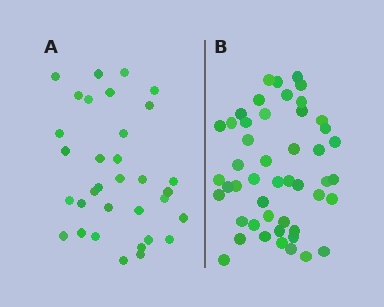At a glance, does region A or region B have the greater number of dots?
Region B (the right region) has more dots.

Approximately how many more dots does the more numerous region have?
Region B has approximately 15 more dots than region A.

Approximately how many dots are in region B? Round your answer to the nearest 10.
About 50 dots. (The exact count is 48, which rounds to 50.)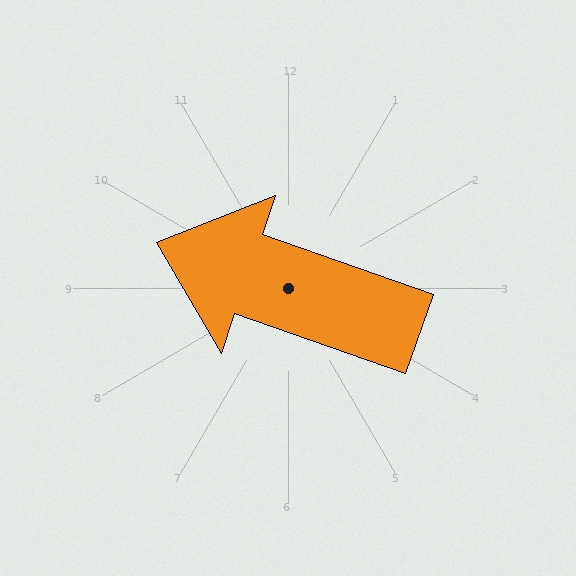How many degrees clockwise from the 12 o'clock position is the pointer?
Approximately 289 degrees.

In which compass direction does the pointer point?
West.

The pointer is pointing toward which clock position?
Roughly 10 o'clock.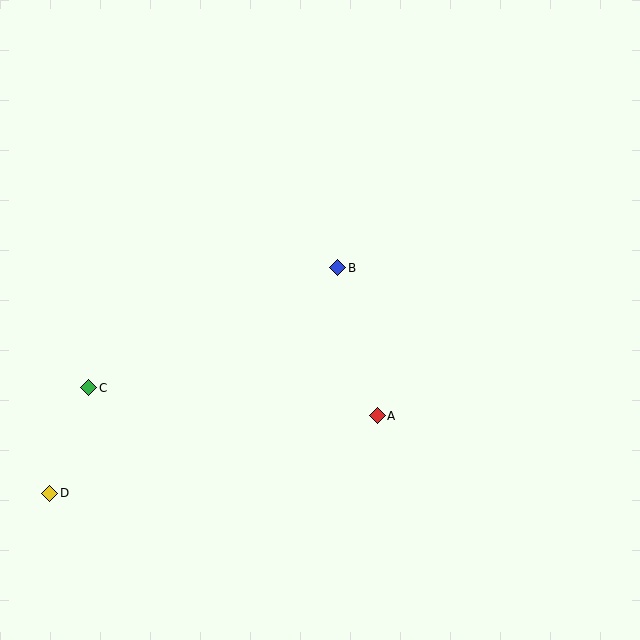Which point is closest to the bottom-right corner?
Point A is closest to the bottom-right corner.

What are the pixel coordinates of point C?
Point C is at (89, 388).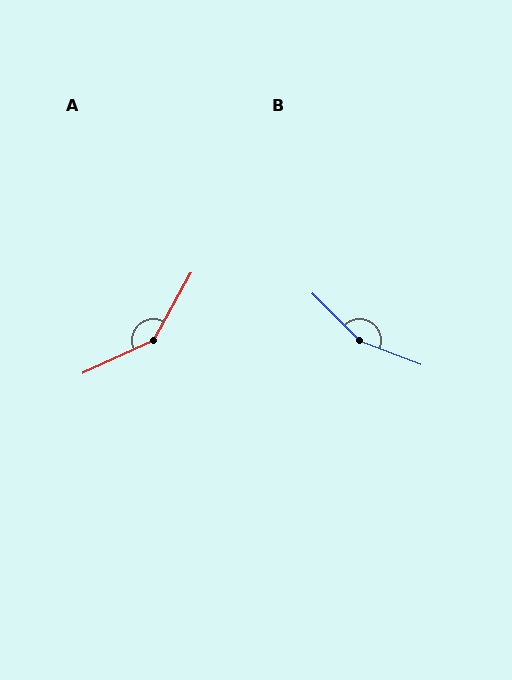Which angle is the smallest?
A, at approximately 144 degrees.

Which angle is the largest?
B, at approximately 156 degrees.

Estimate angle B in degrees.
Approximately 156 degrees.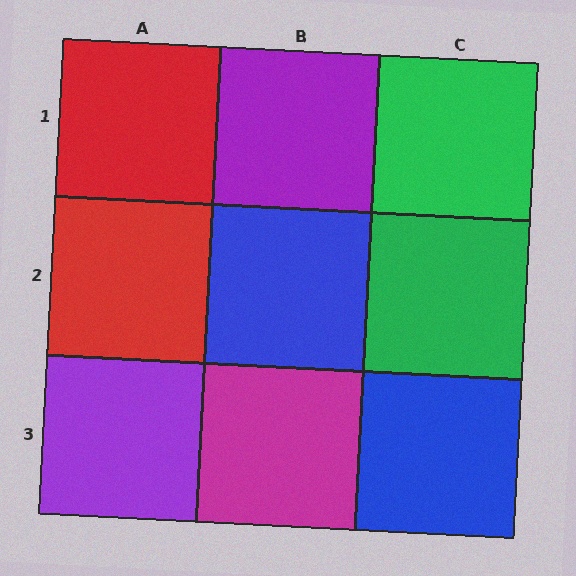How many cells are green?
2 cells are green.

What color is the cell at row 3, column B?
Magenta.